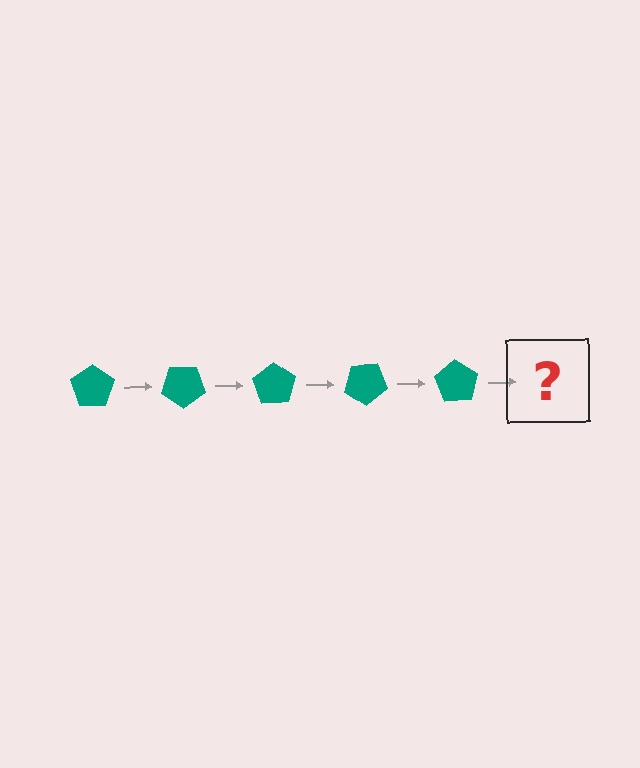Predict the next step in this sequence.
The next step is a teal pentagon rotated 175 degrees.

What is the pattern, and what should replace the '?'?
The pattern is that the pentagon rotates 35 degrees each step. The '?' should be a teal pentagon rotated 175 degrees.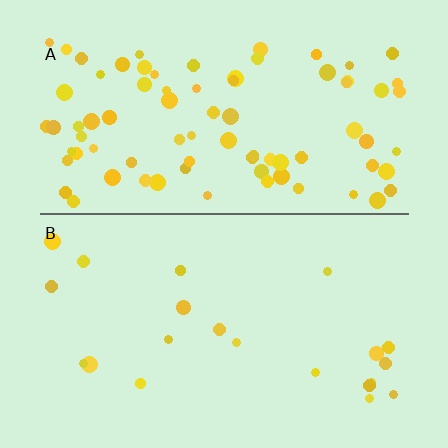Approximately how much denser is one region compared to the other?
Approximately 3.8× — region A over region B.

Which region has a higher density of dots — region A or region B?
A (the top).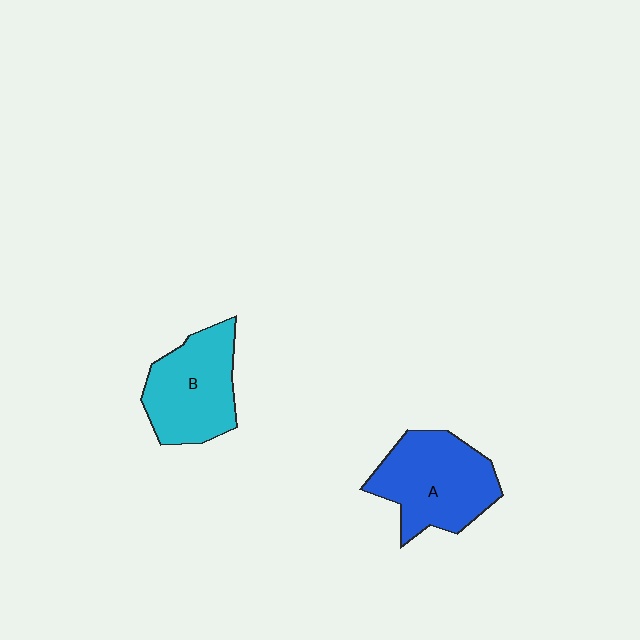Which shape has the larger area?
Shape A (blue).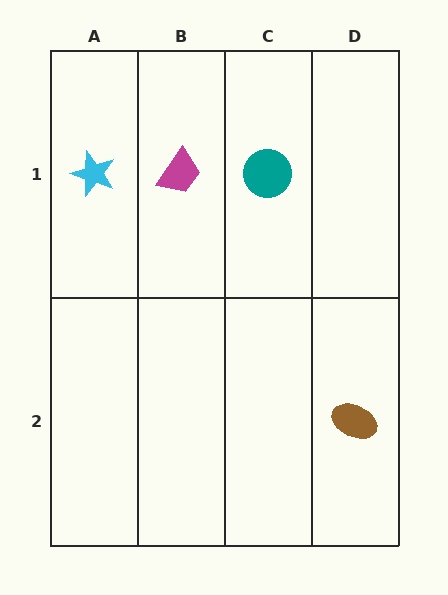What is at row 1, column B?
A magenta trapezoid.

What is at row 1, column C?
A teal circle.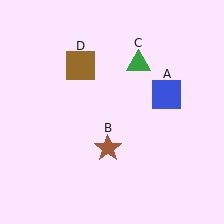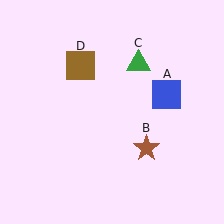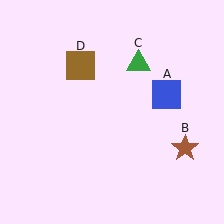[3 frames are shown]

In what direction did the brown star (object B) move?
The brown star (object B) moved right.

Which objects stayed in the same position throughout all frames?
Blue square (object A) and green triangle (object C) and brown square (object D) remained stationary.